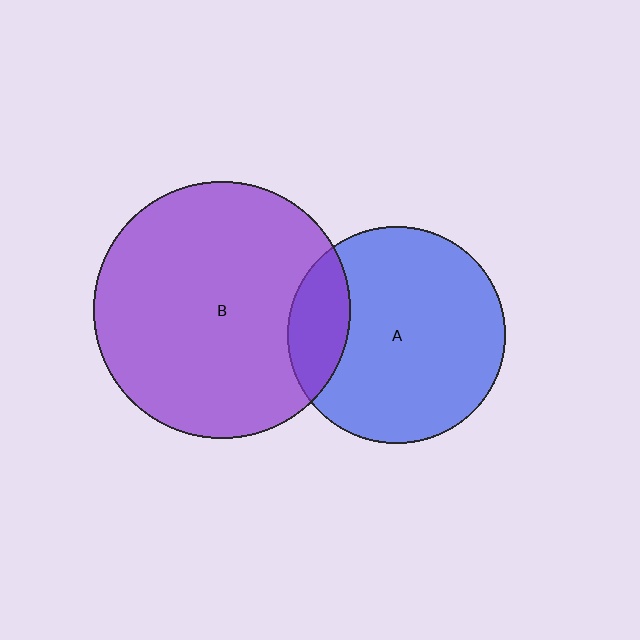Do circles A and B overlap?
Yes.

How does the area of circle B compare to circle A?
Approximately 1.4 times.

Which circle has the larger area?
Circle B (purple).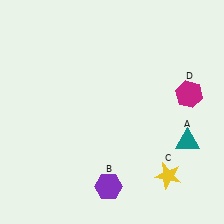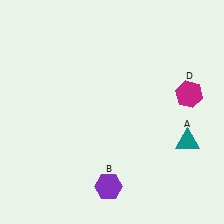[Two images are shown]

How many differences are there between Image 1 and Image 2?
There is 1 difference between the two images.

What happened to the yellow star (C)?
The yellow star (C) was removed in Image 2. It was in the bottom-right area of Image 1.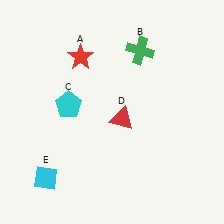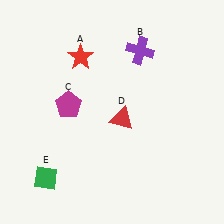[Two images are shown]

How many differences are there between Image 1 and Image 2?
There are 3 differences between the two images.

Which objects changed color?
B changed from green to purple. C changed from cyan to magenta. E changed from cyan to green.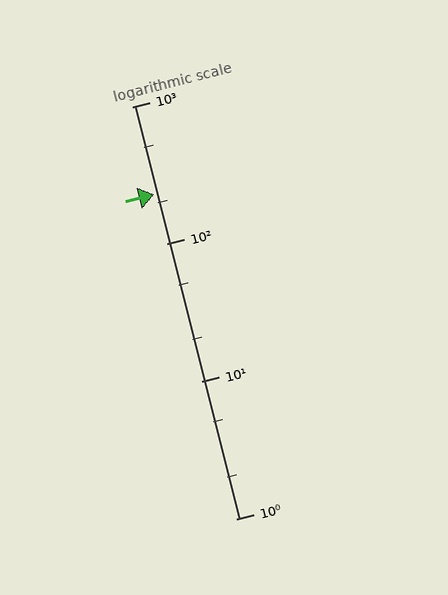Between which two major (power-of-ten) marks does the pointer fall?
The pointer is between 100 and 1000.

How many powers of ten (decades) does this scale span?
The scale spans 3 decades, from 1 to 1000.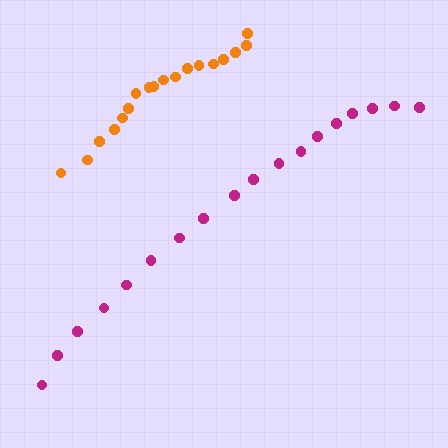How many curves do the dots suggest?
There are 2 distinct paths.